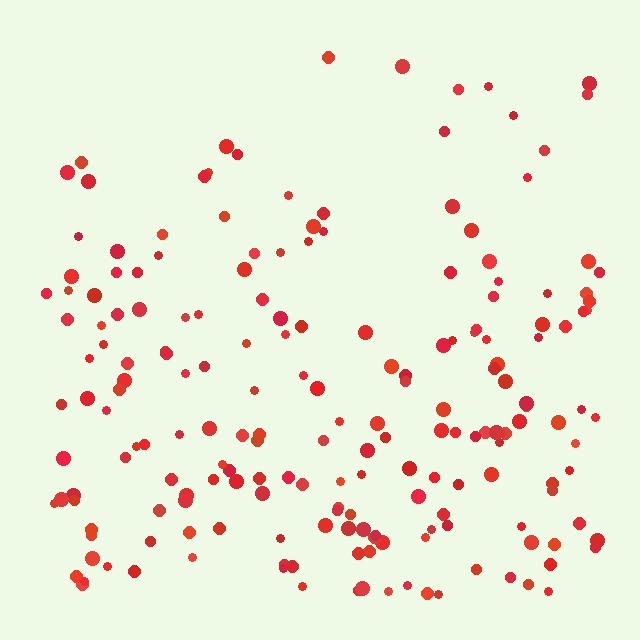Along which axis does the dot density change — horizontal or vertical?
Vertical.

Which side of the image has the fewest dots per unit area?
The top.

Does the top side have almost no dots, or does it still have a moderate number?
Still a moderate number, just noticeably fewer than the bottom.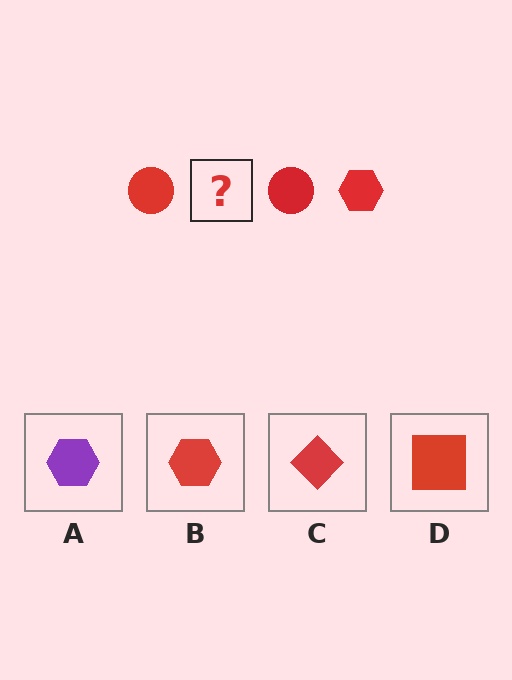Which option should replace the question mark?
Option B.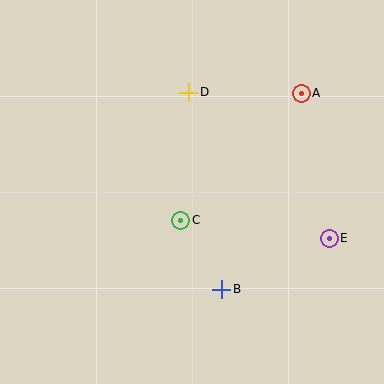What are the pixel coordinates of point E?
Point E is at (329, 238).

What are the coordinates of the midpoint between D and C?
The midpoint between D and C is at (185, 156).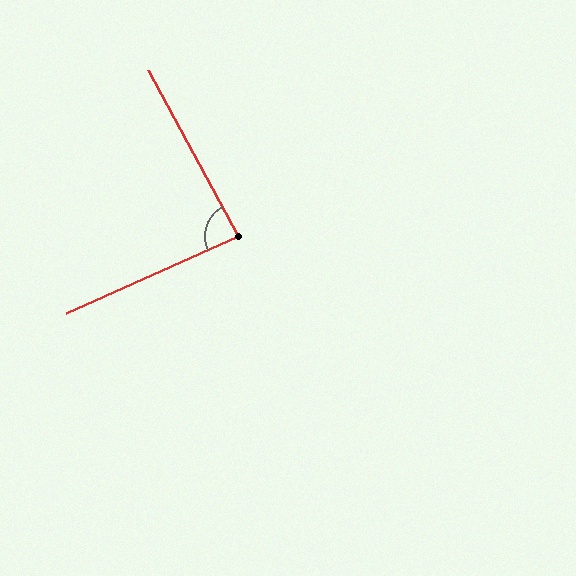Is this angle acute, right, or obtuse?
It is approximately a right angle.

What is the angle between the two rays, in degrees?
Approximately 86 degrees.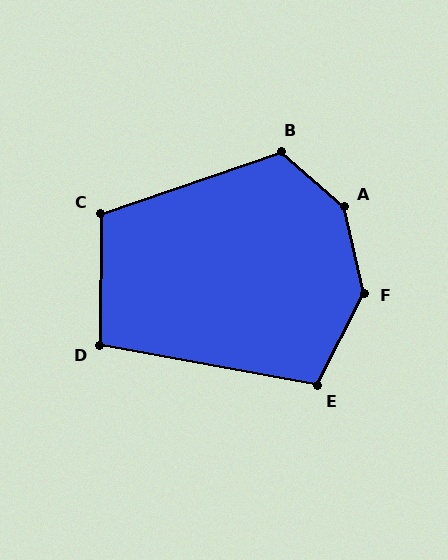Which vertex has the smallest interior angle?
D, at approximately 100 degrees.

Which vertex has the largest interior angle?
A, at approximately 144 degrees.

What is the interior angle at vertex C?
Approximately 109 degrees (obtuse).